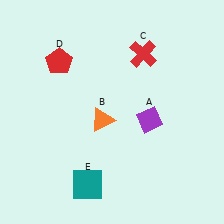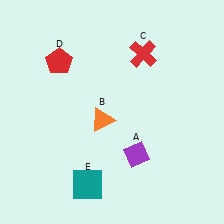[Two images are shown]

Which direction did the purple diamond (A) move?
The purple diamond (A) moved down.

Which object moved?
The purple diamond (A) moved down.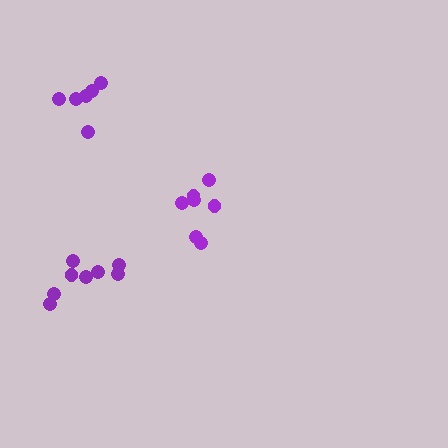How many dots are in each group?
Group 1: 7 dots, Group 2: 8 dots, Group 3: 6 dots (21 total).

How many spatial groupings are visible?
There are 3 spatial groupings.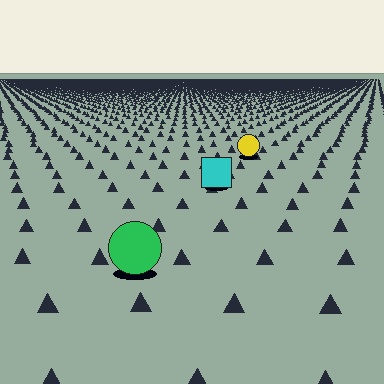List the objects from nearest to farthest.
From nearest to farthest: the green circle, the cyan square, the yellow circle.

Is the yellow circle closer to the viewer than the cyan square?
No. The cyan square is closer — you can tell from the texture gradient: the ground texture is coarser near it.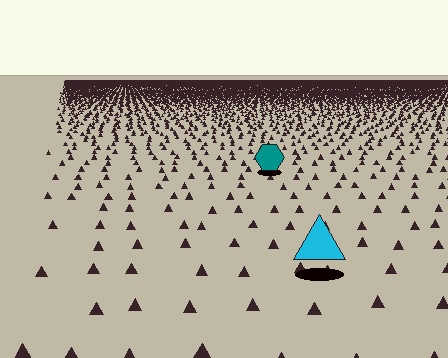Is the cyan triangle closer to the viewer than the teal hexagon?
Yes. The cyan triangle is closer — you can tell from the texture gradient: the ground texture is coarser near it.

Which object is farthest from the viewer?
The teal hexagon is farthest from the viewer. It appears smaller and the ground texture around it is denser.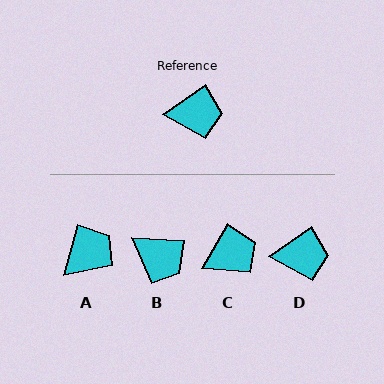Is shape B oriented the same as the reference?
No, it is off by about 38 degrees.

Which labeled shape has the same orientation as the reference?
D.